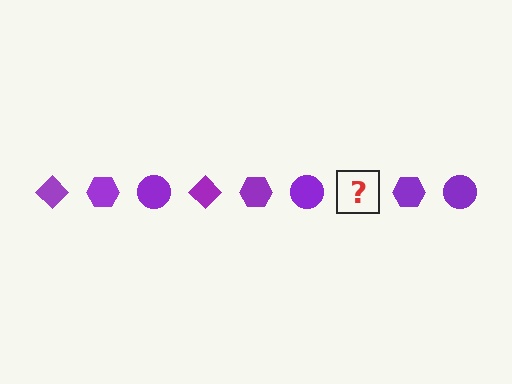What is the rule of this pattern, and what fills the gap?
The rule is that the pattern cycles through diamond, hexagon, circle shapes in purple. The gap should be filled with a purple diamond.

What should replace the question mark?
The question mark should be replaced with a purple diamond.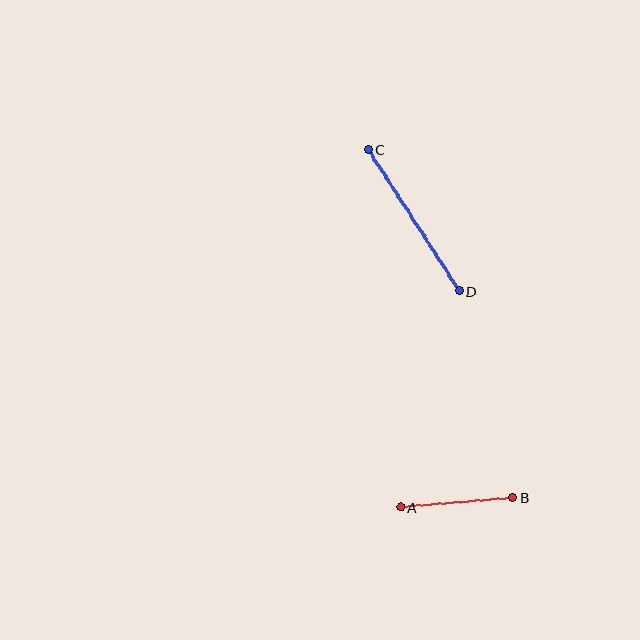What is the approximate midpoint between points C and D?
The midpoint is at approximately (414, 220) pixels.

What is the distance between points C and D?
The distance is approximately 168 pixels.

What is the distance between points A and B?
The distance is approximately 112 pixels.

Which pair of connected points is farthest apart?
Points C and D are farthest apart.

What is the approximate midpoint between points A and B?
The midpoint is at approximately (457, 503) pixels.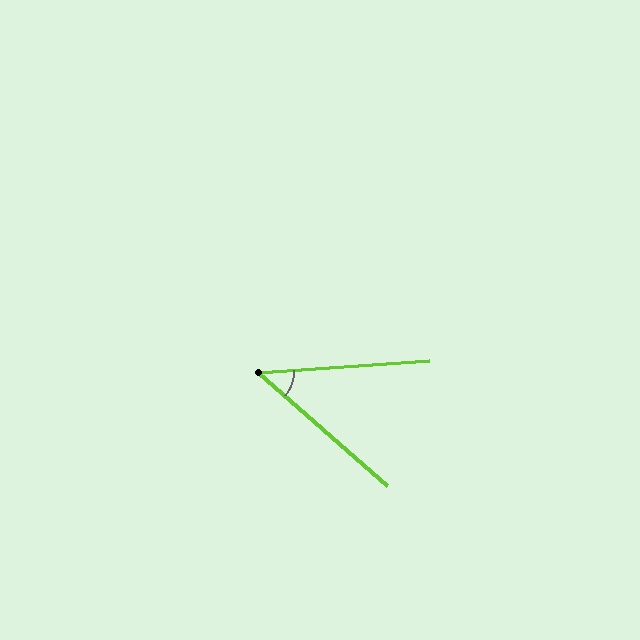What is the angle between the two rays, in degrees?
Approximately 45 degrees.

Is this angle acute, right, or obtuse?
It is acute.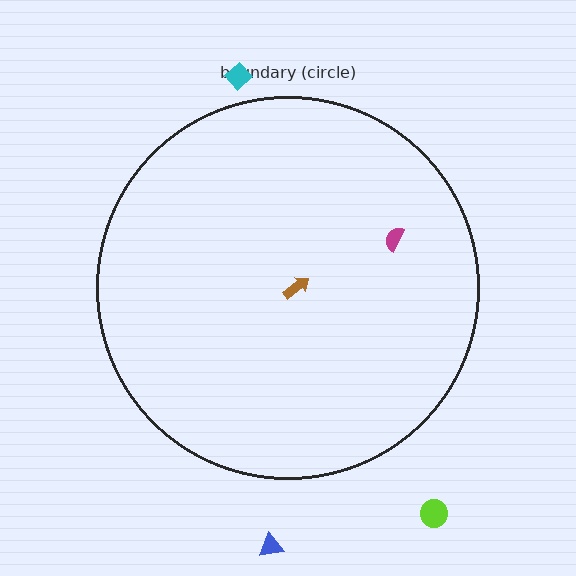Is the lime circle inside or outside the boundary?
Outside.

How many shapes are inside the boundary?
2 inside, 3 outside.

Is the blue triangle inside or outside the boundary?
Outside.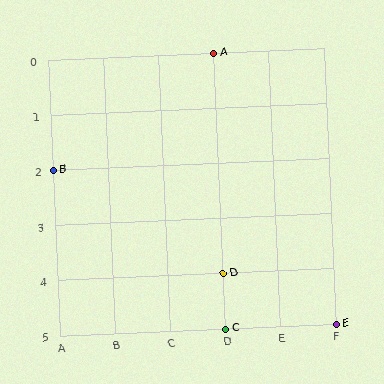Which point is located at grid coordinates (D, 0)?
Point A is at (D, 0).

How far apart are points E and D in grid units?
Points E and D are 2 columns and 1 row apart (about 2.2 grid units diagonally).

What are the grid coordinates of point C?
Point C is at grid coordinates (D, 5).